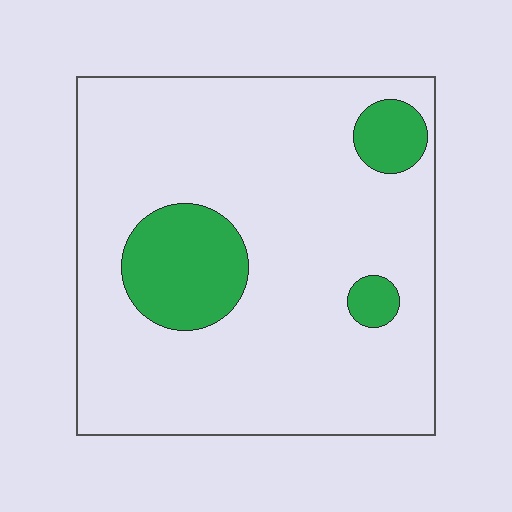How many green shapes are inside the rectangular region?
3.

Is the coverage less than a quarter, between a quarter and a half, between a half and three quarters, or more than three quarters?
Less than a quarter.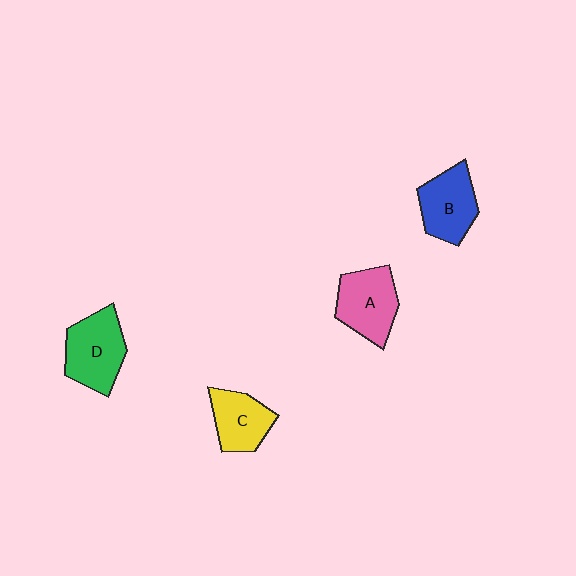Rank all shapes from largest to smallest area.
From largest to smallest: D (green), A (pink), B (blue), C (yellow).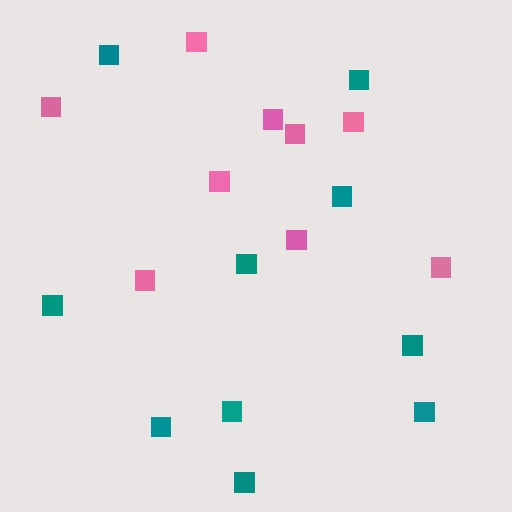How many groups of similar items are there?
There are 2 groups: one group of pink squares (9) and one group of teal squares (10).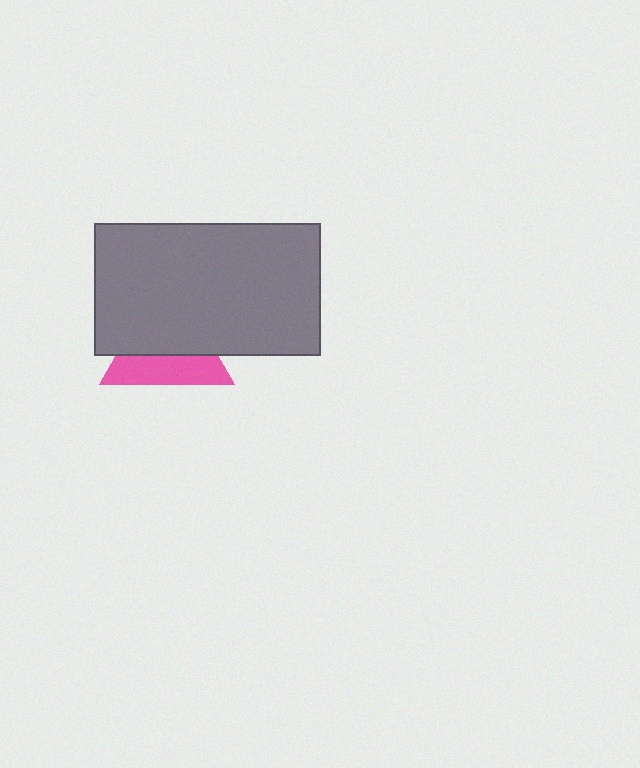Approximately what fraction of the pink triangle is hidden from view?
Roughly 56% of the pink triangle is hidden behind the gray rectangle.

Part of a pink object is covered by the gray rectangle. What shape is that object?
It is a triangle.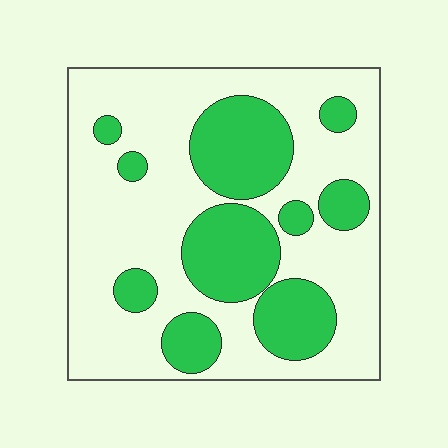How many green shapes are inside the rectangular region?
10.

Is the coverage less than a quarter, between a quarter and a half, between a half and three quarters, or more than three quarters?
Between a quarter and a half.